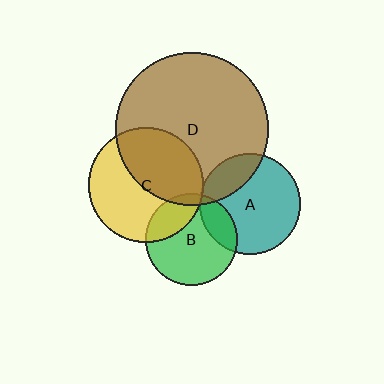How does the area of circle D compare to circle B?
Approximately 2.7 times.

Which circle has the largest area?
Circle D (brown).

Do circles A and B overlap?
Yes.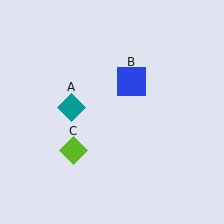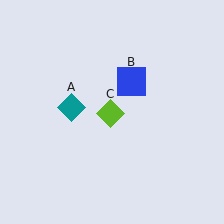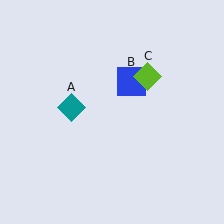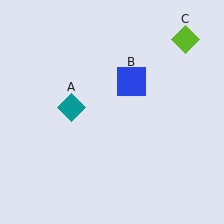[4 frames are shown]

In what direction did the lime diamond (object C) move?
The lime diamond (object C) moved up and to the right.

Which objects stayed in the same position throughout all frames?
Teal diamond (object A) and blue square (object B) remained stationary.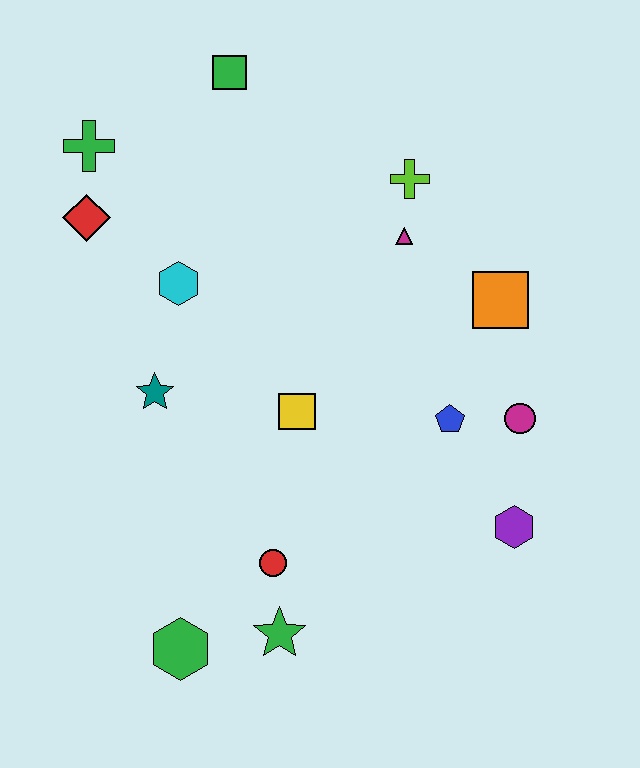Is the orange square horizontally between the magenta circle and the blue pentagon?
Yes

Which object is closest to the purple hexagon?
The magenta circle is closest to the purple hexagon.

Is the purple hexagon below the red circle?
No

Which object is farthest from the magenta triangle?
The green hexagon is farthest from the magenta triangle.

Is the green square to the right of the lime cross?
No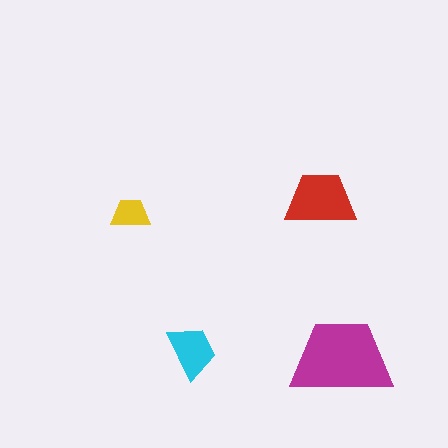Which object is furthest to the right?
The magenta trapezoid is rightmost.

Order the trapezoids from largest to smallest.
the magenta one, the red one, the cyan one, the yellow one.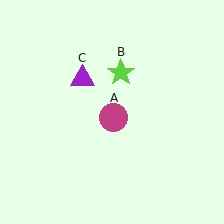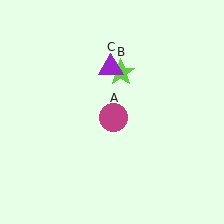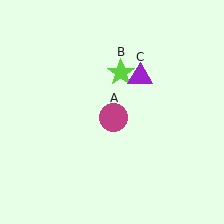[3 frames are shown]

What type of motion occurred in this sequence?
The purple triangle (object C) rotated clockwise around the center of the scene.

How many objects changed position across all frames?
1 object changed position: purple triangle (object C).